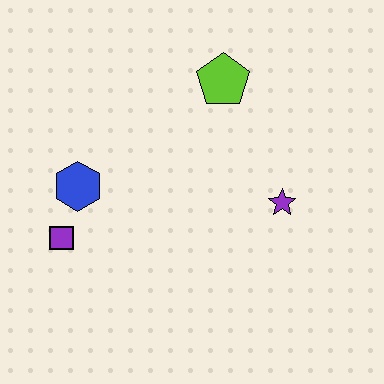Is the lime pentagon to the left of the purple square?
No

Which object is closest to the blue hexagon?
The purple square is closest to the blue hexagon.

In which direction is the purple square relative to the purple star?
The purple square is to the left of the purple star.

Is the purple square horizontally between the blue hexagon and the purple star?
No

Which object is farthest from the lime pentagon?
The purple square is farthest from the lime pentagon.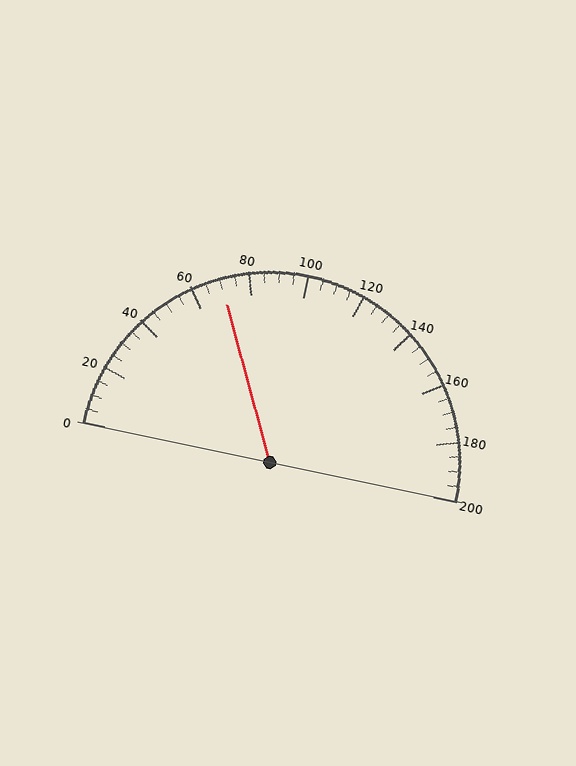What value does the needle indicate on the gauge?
The needle indicates approximately 70.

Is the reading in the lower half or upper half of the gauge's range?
The reading is in the lower half of the range (0 to 200).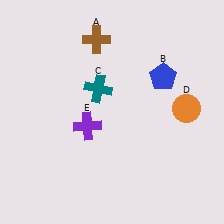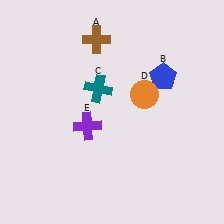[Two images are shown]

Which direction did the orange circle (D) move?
The orange circle (D) moved left.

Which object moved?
The orange circle (D) moved left.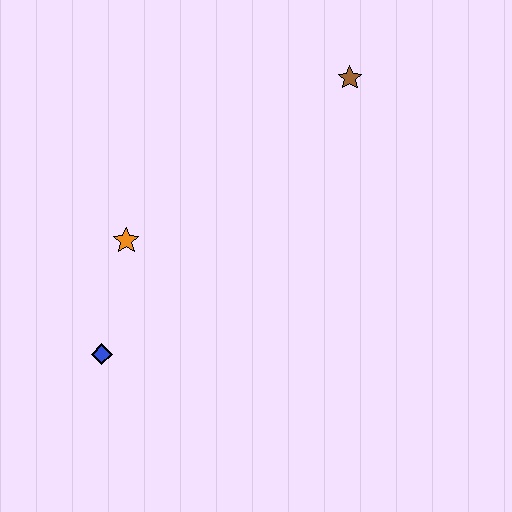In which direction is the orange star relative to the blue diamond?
The orange star is above the blue diamond.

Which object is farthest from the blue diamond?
The brown star is farthest from the blue diamond.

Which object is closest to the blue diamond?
The orange star is closest to the blue diamond.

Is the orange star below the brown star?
Yes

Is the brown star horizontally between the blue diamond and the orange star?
No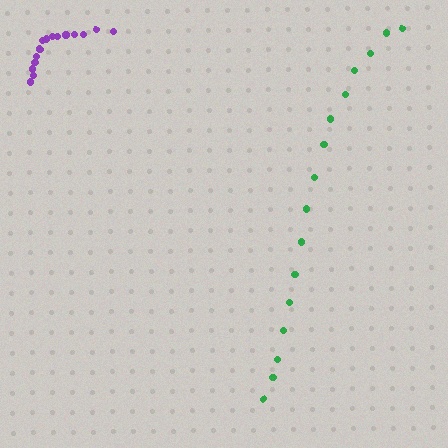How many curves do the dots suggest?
There are 2 distinct paths.